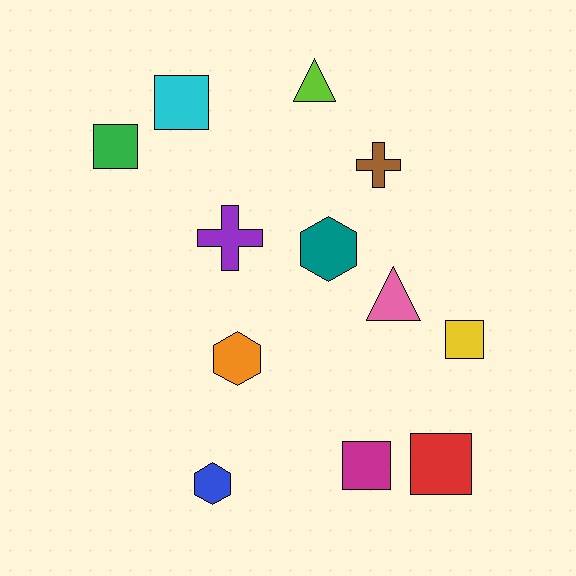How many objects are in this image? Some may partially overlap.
There are 12 objects.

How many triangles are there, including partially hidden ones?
There are 2 triangles.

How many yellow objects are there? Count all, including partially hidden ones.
There is 1 yellow object.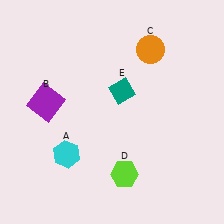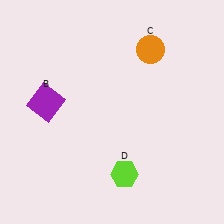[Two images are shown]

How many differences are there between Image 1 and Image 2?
There are 2 differences between the two images.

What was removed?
The teal diamond (E), the cyan hexagon (A) were removed in Image 2.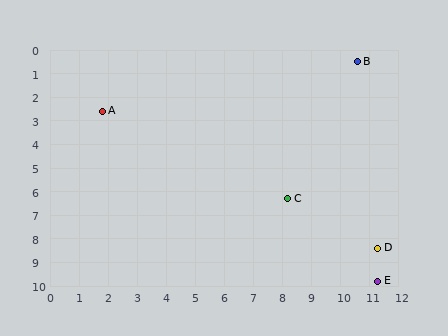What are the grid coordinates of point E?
Point E is at approximately (11.3, 9.8).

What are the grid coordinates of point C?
Point C is at approximately (8.2, 6.3).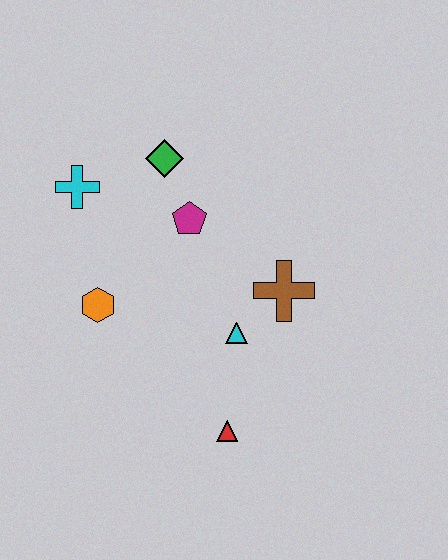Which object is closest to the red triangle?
The cyan triangle is closest to the red triangle.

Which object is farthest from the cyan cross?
The red triangle is farthest from the cyan cross.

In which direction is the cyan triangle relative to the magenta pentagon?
The cyan triangle is below the magenta pentagon.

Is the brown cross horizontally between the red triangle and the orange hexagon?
No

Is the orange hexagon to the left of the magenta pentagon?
Yes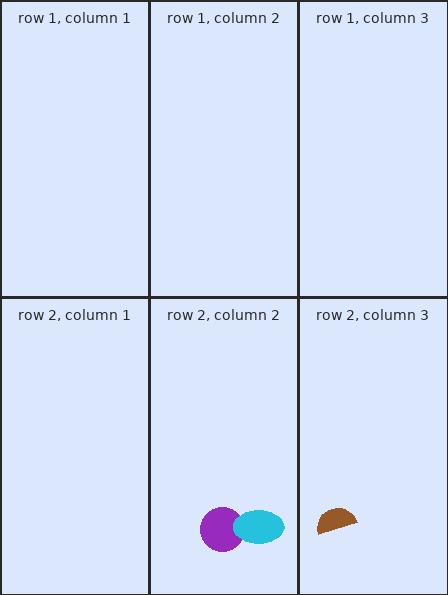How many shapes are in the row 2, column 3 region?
1.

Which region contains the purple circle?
The row 2, column 2 region.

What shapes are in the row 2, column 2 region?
The purple circle, the cyan ellipse.